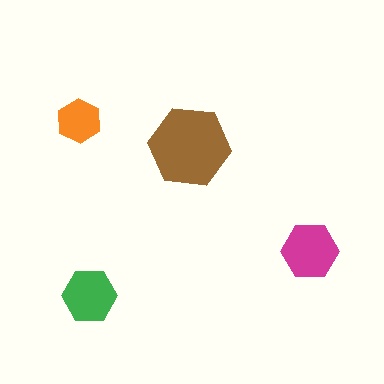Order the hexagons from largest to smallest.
the brown one, the magenta one, the green one, the orange one.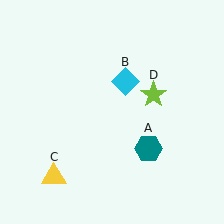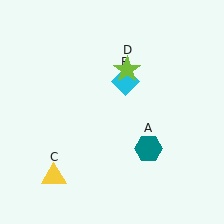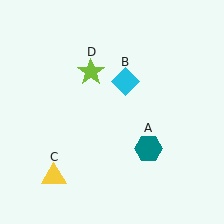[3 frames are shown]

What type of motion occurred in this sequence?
The lime star (object D) rotated counterclockwise around the center of the scene.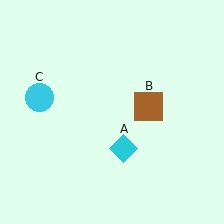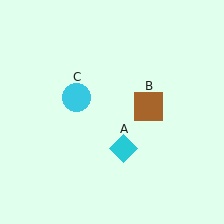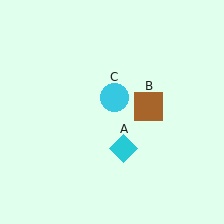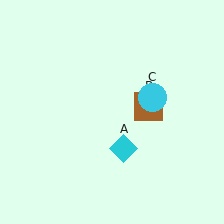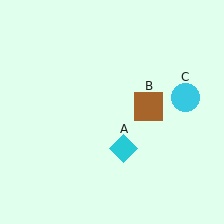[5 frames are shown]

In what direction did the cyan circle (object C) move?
The cyan circle (object C) moved right.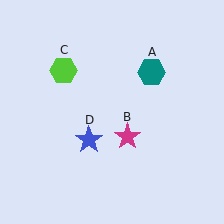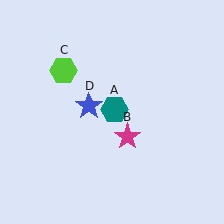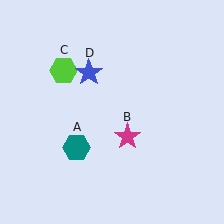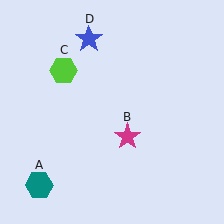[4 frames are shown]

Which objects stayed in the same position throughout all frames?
Magenta star (object B) and lime hexagon (object C) remained stationary.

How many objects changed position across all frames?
2 objects changed position: teal hexagon (object A), blue star (object D).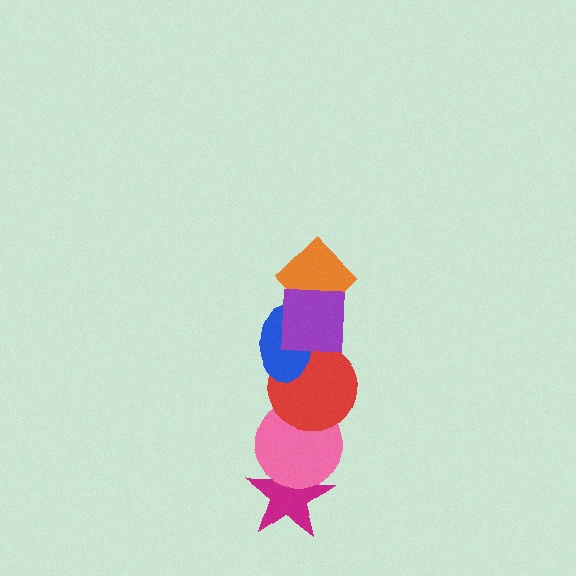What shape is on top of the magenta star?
The pink circle is on top of the magenta star.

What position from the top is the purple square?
The purple square is 1st from the top.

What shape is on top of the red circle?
The blue ellipse is on top of the red circle.